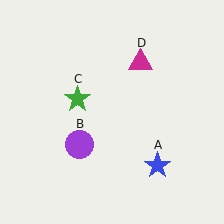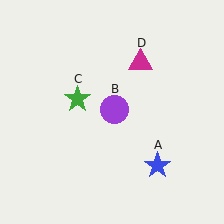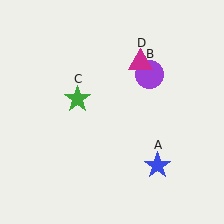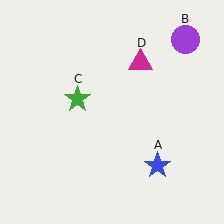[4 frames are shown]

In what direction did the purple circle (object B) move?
The purple circle (object B) moved up and to the right.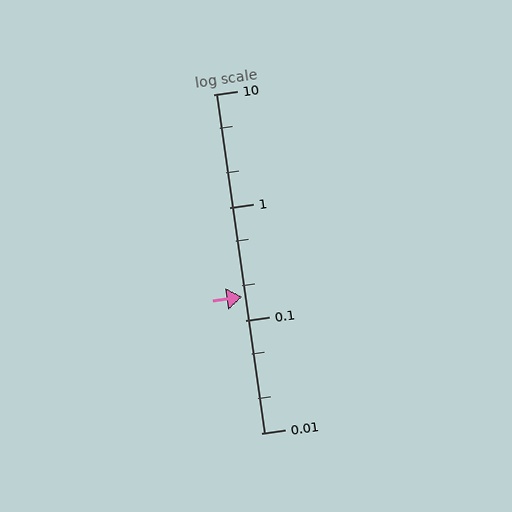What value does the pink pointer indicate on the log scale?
The pointer indicates approximately 0.16.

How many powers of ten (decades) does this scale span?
The scale spans 3 decades, from 0.01 to 10.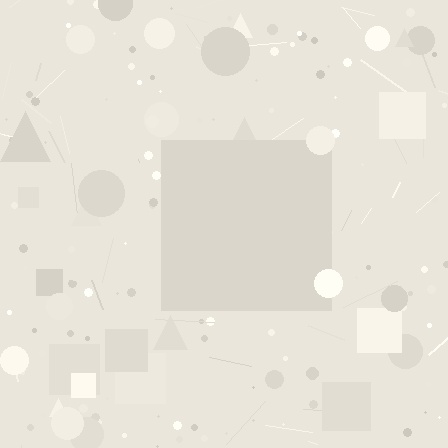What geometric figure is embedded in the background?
A square is embedded in the background.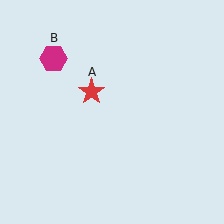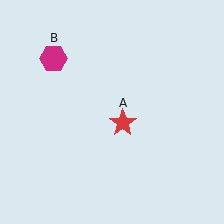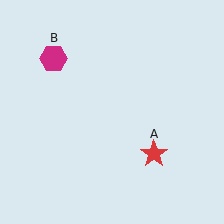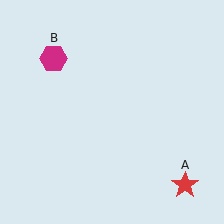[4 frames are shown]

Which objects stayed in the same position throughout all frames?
Magenta hexagon (object B) remained stationary.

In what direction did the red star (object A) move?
The red star (object A) moved down and to the right.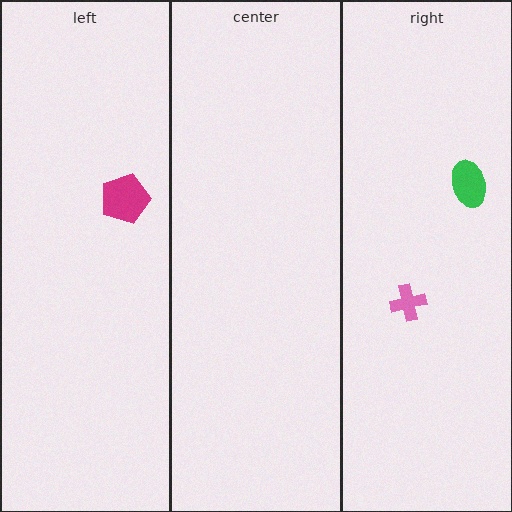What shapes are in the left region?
The magenta pentagon.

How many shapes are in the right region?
2.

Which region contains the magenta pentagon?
The left region.